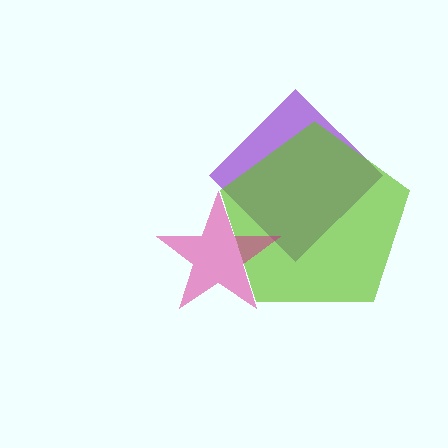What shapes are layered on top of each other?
The layered shapes are: a purple diamond, a lime pentagon, a magenta star.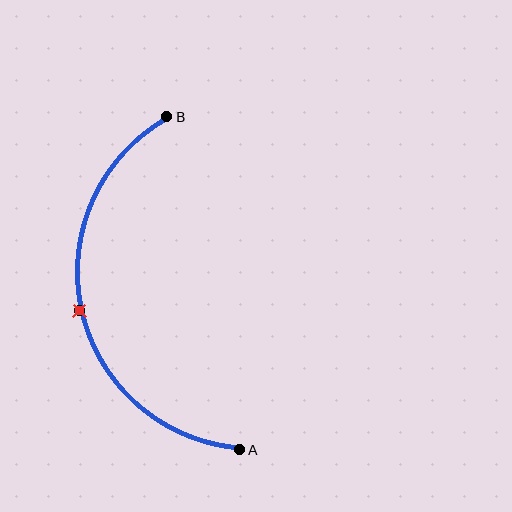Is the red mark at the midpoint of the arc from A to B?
Yes. The red mark lies on the arc at equal arc-length from both A and B — it is the arc midpoint.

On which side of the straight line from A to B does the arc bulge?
The arc bulges to the left of the straight line connecting A and B.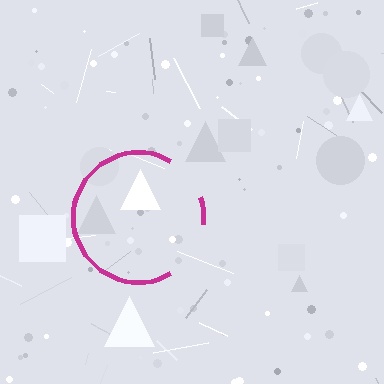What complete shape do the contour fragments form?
The contour fragments form a circle.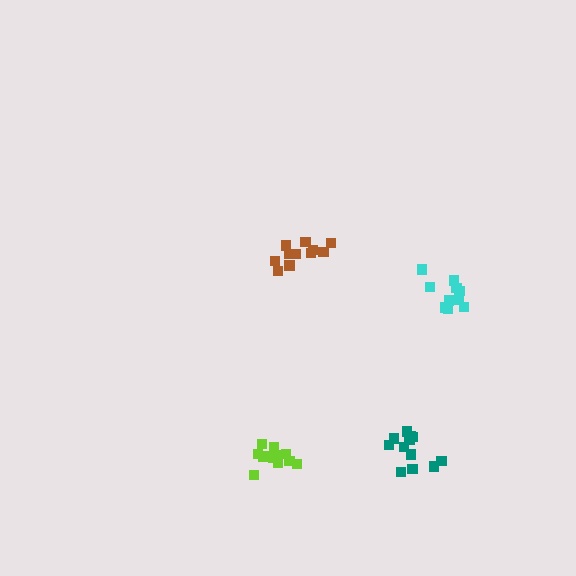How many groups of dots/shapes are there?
There are 4 groups.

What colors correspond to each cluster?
The clusters are colored: lime, brown, cyan, teal.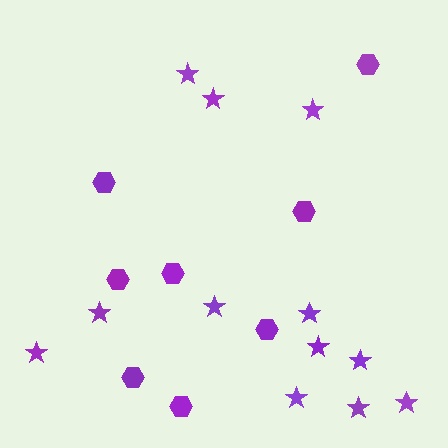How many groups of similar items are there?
There are 2 groups: one group of hexagons (8) and one group of stars (12).